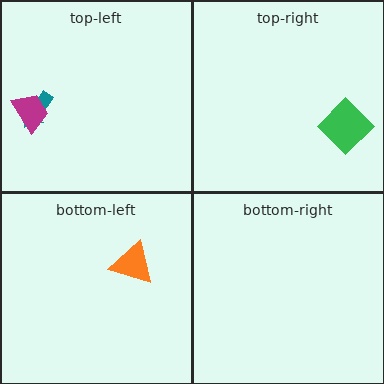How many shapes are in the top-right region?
1.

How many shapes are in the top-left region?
2.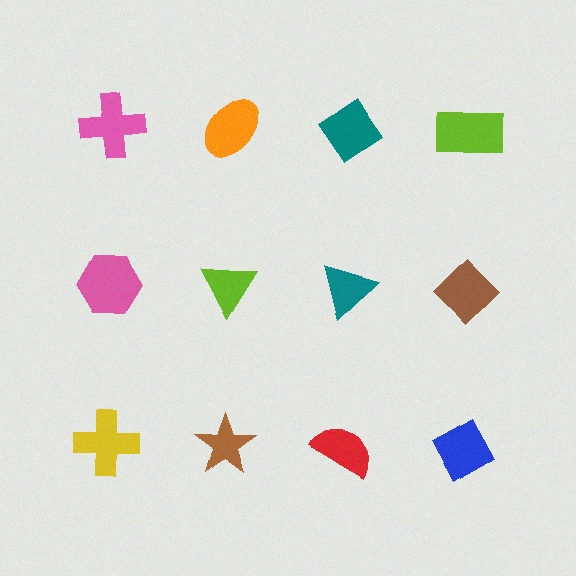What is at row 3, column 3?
A red semicircle.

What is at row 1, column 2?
An orange ellipse.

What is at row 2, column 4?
A brown diamond.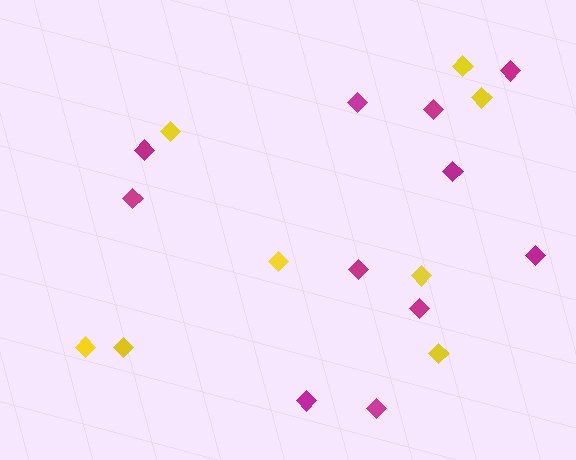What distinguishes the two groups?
There are 2 groups: one group of yellow diamonds (8) and one group of magenta diamonds (11).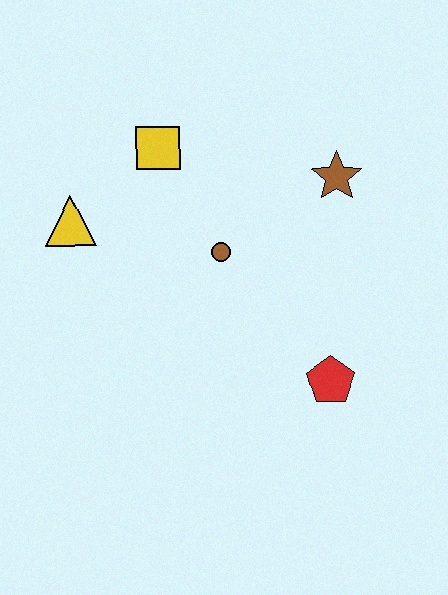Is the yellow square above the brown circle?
Yes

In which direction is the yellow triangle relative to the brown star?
The yellow triangle is to the left of the brown star.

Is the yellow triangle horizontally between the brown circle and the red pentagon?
No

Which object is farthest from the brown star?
The yellow triangle is farthest from the brown star.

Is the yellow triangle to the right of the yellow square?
No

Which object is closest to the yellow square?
The yellow triangle is closest to the yellow square.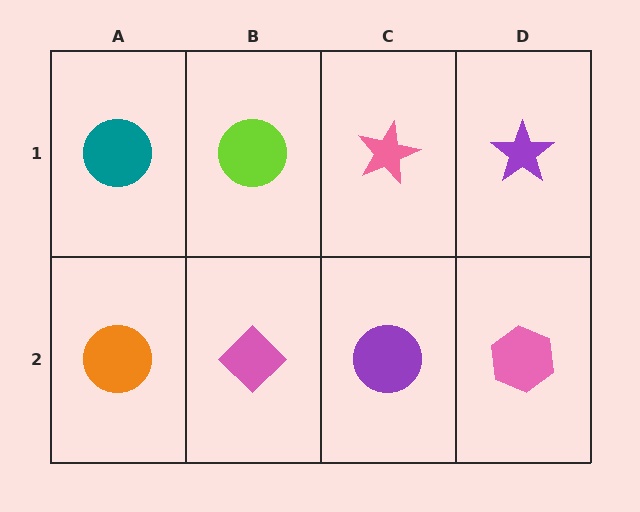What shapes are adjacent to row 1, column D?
A pink hexagon (row 2, column D), a pink star (row 1, column C).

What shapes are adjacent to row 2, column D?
A purple star (row 1, column D), a purple circle (row 2, column C).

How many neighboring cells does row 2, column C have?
3.